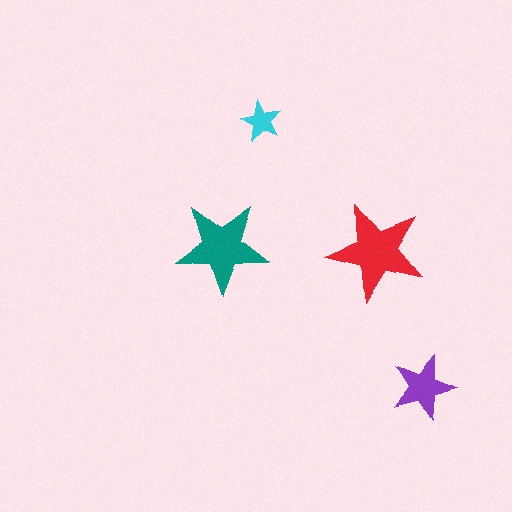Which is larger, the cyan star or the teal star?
The teal one.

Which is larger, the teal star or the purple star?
The teal one.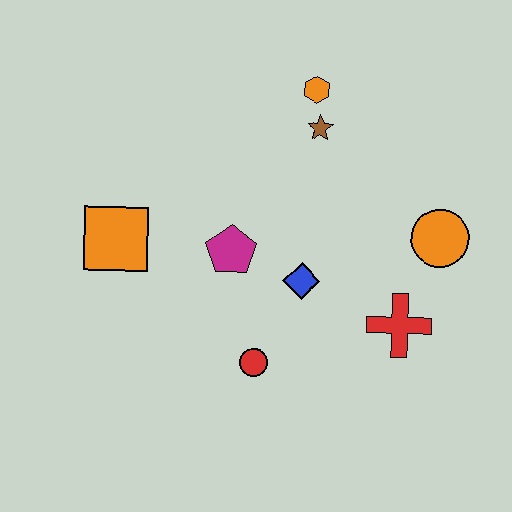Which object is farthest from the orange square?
The orange circle is farthest from the orange square.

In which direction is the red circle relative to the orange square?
The red circle is to the right of the orange square.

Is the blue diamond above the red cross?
Yes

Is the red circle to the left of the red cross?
Yes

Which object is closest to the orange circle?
The red cross is closest to the orange circle.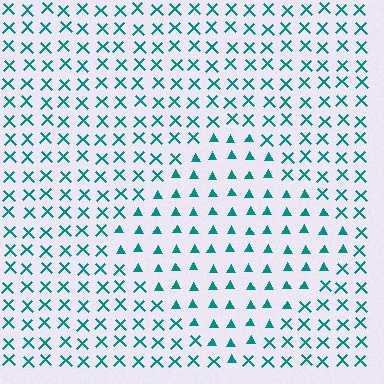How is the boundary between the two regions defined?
The boundary is defined by a change in element shape: triangles inside vs. X marks outside. All elements share the same color and spacing.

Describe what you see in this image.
The image is filled with small teal elements arranged in a uniform grid. A diamond-shaped region contains triangles, while the surrounding area contains X marks. The boundary is defined purely by the change in element shape.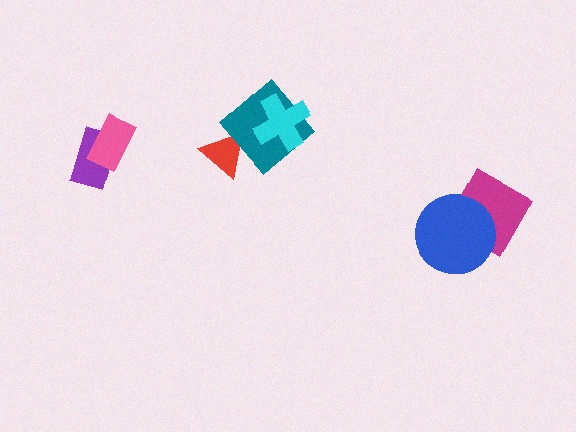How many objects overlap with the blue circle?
1 object overlaps with the blue circle.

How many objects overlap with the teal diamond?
2 objects overlap with the teal diamond.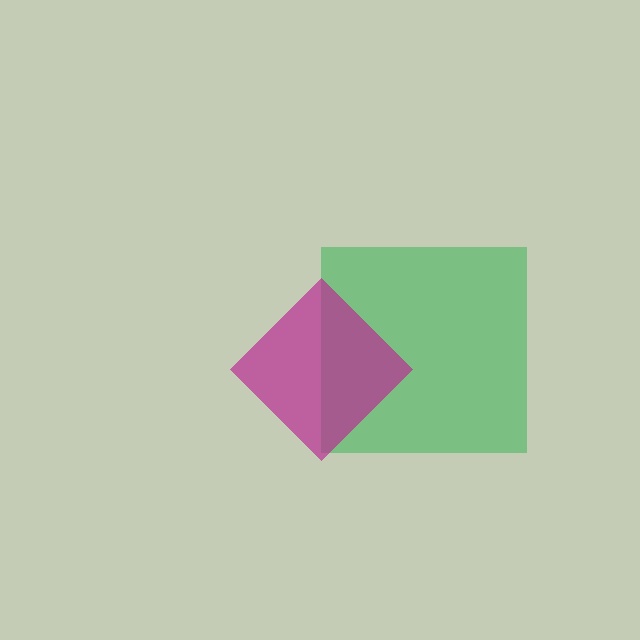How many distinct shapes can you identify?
There are 2 distinct shapes: a green square, a magenta diamond.